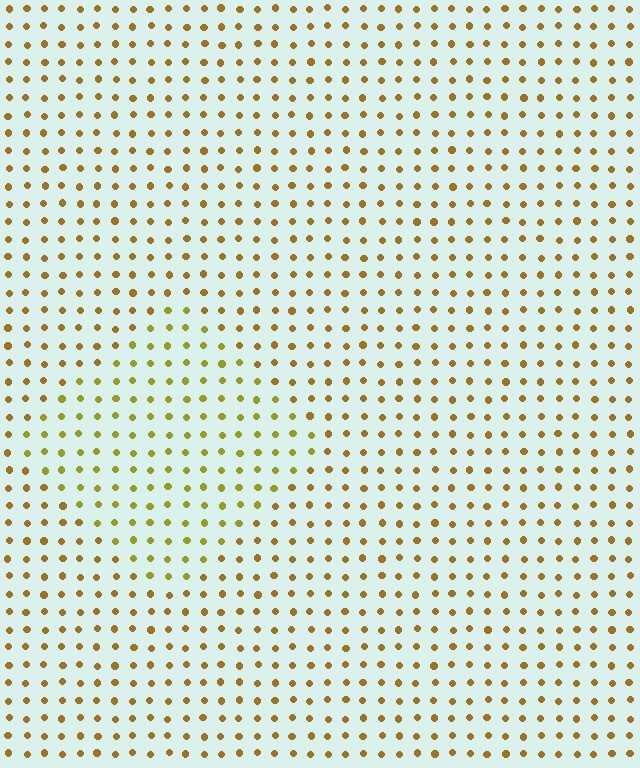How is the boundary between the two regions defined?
The boundary is defined purely by a slight shift in hue (about 27 degrees). Spacing, size, and orientation are identical on both sides.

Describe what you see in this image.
The image is filled with small brown elements in a uniform arrangement. A diamond-shaped region is visible where the elements are tinted to a slightly different hue, forming a subtle color boundary.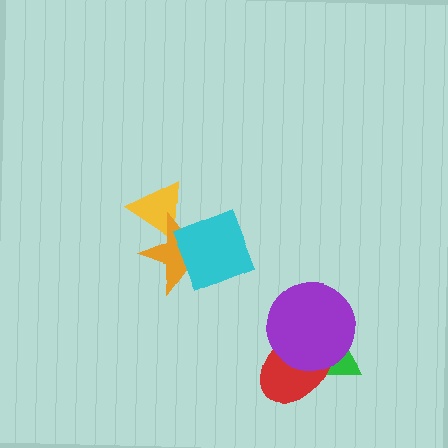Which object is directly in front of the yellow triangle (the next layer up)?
The orange star is directly in front of the yellow triangle.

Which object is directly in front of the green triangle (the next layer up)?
The red ellipse is directly in front of the green triangle.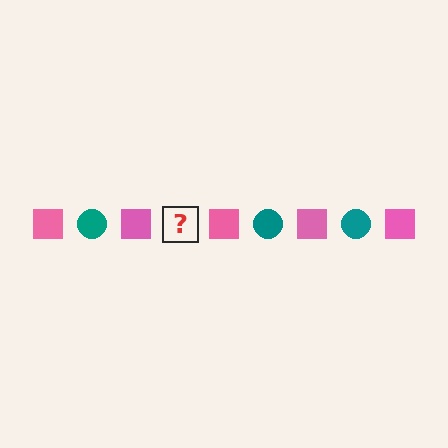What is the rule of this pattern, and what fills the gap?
The rule is that the pattern alternates between pink square and teal circle. The gap should be filled with a teal circle.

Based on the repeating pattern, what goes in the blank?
The blank should be a teal circle.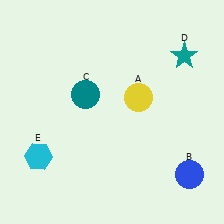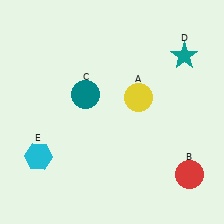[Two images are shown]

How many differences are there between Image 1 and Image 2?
There is 1 difference between the two images.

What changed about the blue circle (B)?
In Image 1, B is blue. In Image 2, it changed to red.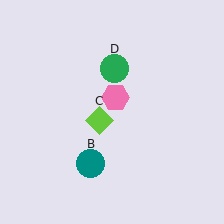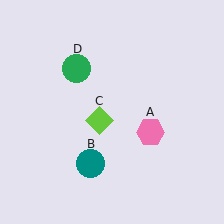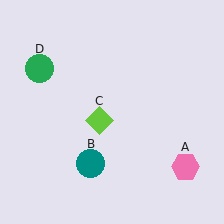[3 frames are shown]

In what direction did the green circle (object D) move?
The green circle (object D) moved left.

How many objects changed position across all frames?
2 objects changed position: pink hexagon (object A), green circle (object D).